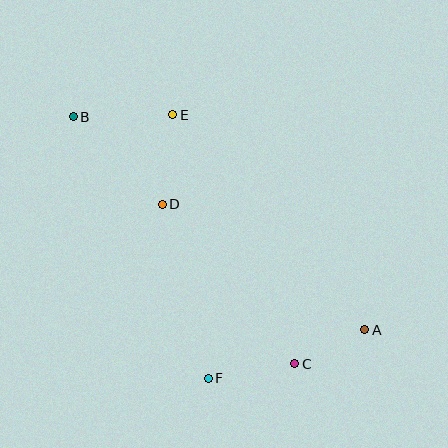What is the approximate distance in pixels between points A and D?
The distance between A and D is approximately 239 pixels.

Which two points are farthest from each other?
Points A and B are farthest from each other.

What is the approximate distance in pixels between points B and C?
The distance between B and C is approximately 331 pixels.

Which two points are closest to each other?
Points A and C are closest to each other.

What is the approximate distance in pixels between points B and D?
The distance between B and D is approximately 125 pixels.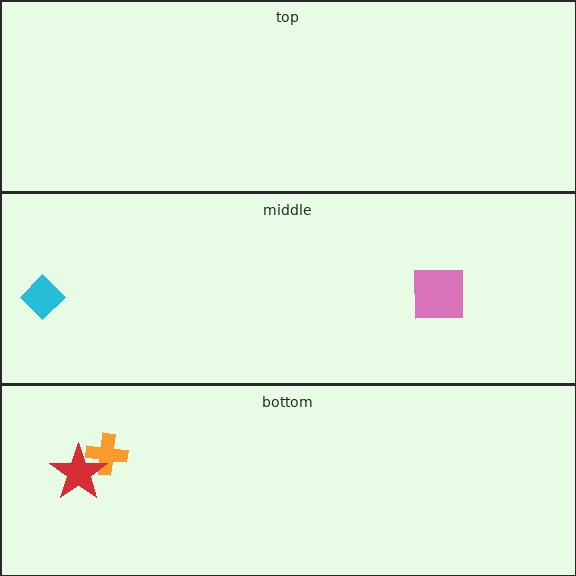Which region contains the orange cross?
The bottom region.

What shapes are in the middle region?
The cyan diamond, the pink square.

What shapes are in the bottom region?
The orange cross, the red star.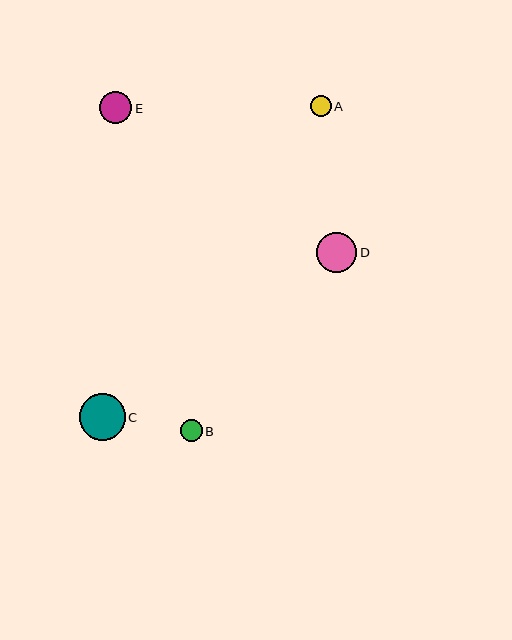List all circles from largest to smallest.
From largest to smallest: C, D, E, B, A.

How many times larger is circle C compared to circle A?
Circle C is approximately 2.2 times the size of circle A.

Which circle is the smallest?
Circle A is the smallest with a size of approximately 21 pixels.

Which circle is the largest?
Circle C is the largest with a size of approximately 46 pixels.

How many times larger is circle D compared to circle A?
Circle D is approximately 1.9 times the size of circle A.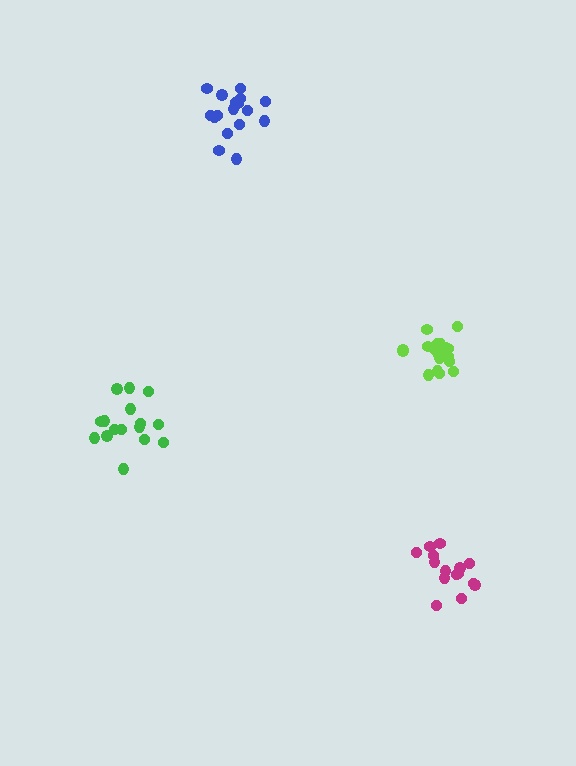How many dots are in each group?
Group 1: 16 dots, Group 2: 17 dots, Group 3: 15 dots, Group 4: 19 dots (67 total).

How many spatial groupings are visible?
There are 4 spatial groupings.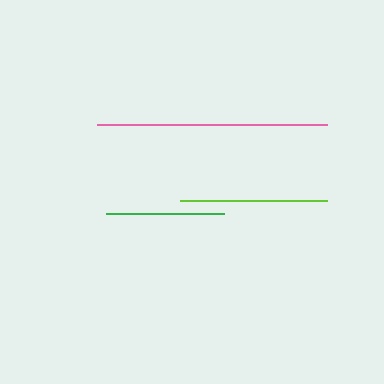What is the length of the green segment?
The green segment is approximately 117 pixels long.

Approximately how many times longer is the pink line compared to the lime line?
The pink line is approximately 1.6 times the length of the lime line.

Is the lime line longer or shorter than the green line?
The lime line is longer than the green line.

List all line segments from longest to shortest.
From longest to shortest: pink, lime, green.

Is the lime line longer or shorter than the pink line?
The pink line is longer than the lime line.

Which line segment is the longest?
The pink line is the longest at approximately 230 pixels.